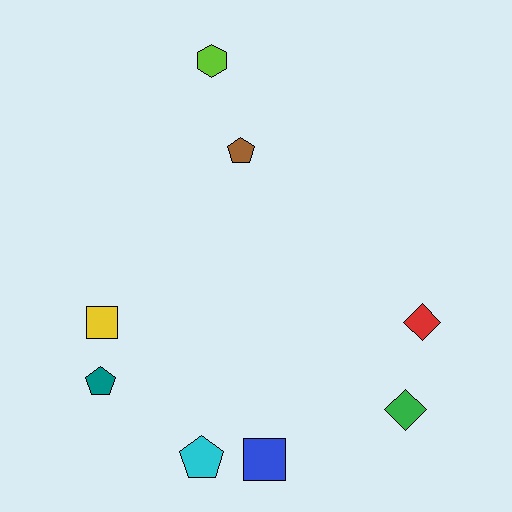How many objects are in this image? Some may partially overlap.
There are 8 objects.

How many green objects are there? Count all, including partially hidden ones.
There is 1 green object.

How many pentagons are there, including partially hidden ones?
There are 3 pentagons.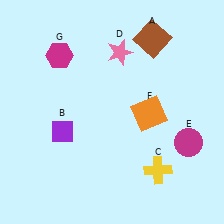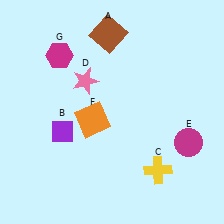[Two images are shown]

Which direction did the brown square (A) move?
The brown square (A) moved left.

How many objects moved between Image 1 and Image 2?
3 objects moved between the two images.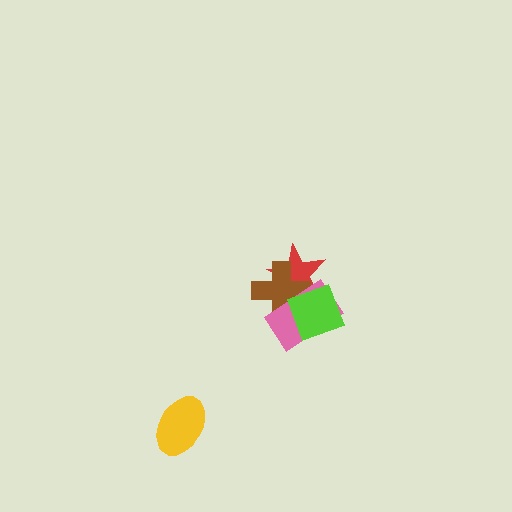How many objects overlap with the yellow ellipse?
0 objects overlap with the yellow ellipse.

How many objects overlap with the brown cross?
3 objects overlap with the brown cross.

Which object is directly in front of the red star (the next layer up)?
The brown cross is directly in front of the red star.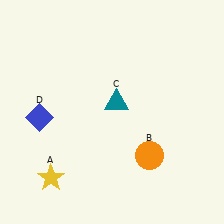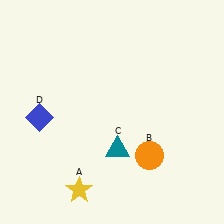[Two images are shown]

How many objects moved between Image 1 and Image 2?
2 objects moved between the two images.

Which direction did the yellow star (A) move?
The yellow star (A) moved right.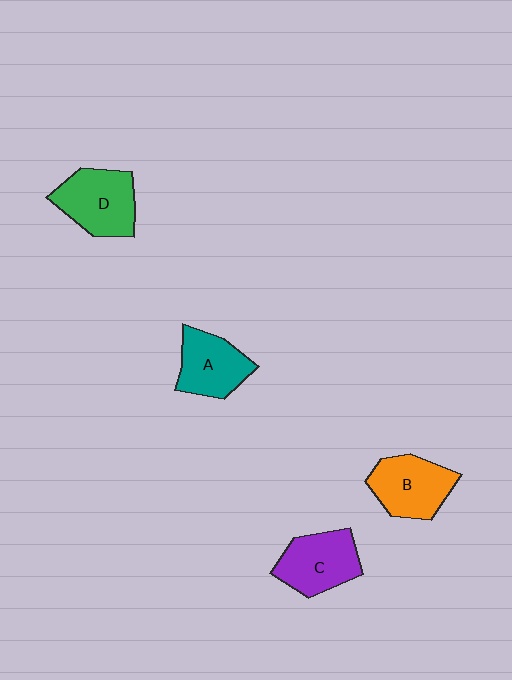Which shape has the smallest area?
Shape A (teal).